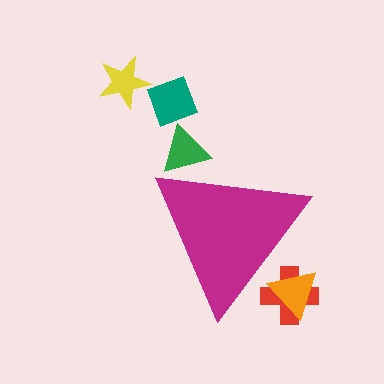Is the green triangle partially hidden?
Yes, the green triangle is partially hidden behind the magenta triangle.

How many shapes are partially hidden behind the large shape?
3 shapes are partially hidden.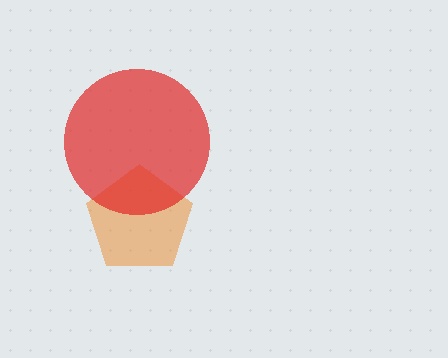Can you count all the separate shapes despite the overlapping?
Yes, there are 2 separate shapes.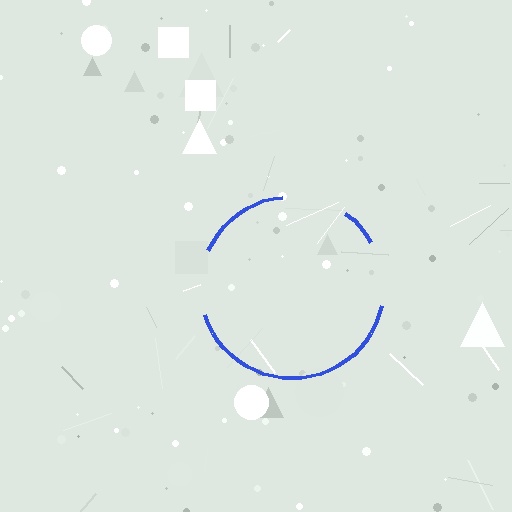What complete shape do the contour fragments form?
The contour fragments form a circle.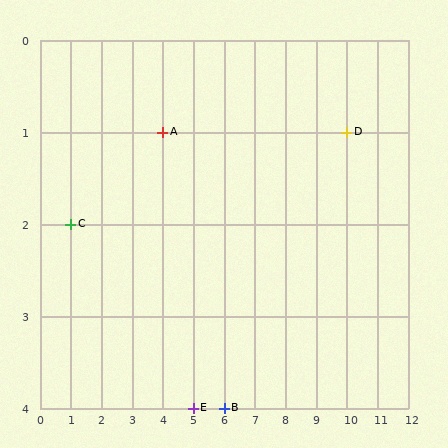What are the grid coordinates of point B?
Point B is at grid coordinates (6, 4).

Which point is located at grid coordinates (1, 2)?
Point C is at (1, 2).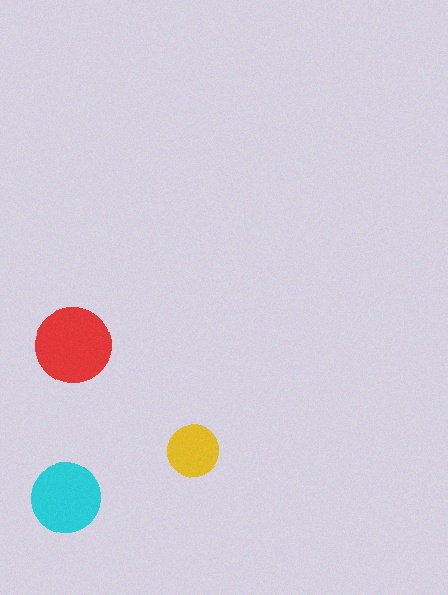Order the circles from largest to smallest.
the red one, the cyan one, the yellow one.